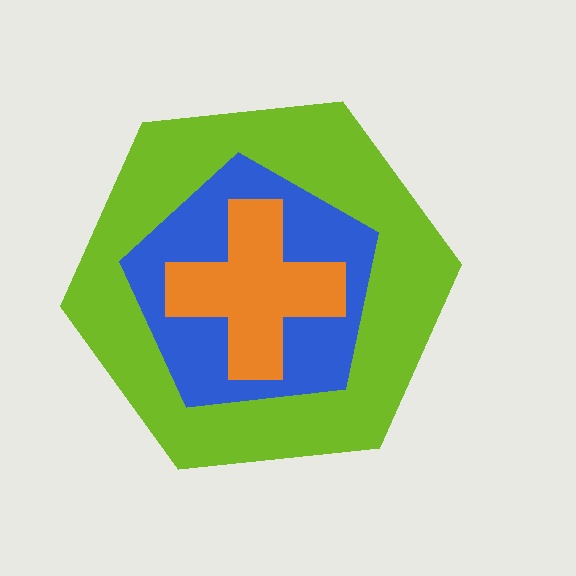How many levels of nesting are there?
3.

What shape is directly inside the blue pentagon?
The orange cross.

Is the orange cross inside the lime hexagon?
Yes.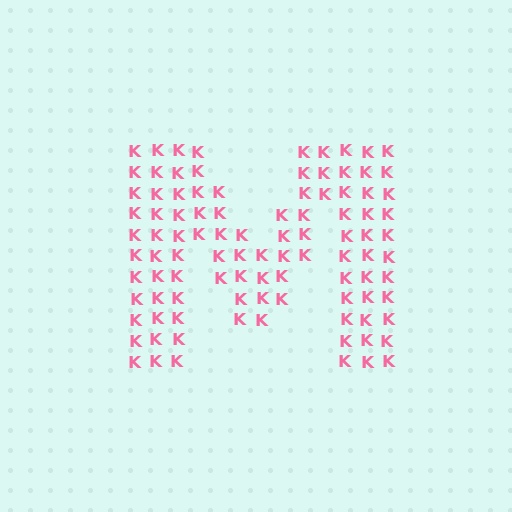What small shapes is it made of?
It is made of small letter K's.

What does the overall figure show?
The overall figure shows the letter M.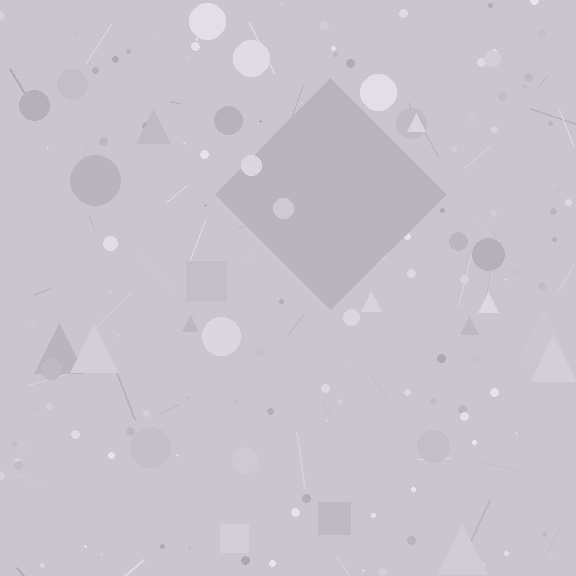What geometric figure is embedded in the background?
A diamond is embedded in the background.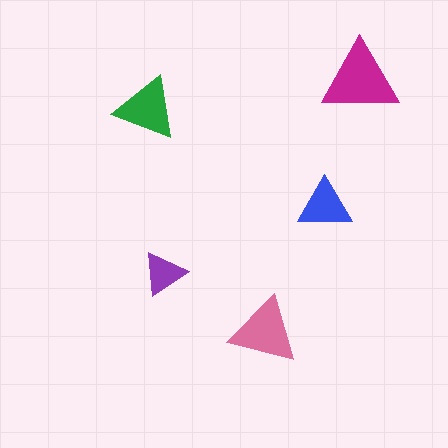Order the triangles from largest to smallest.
the magenta one, the pink one, the green one, the blue one, the purple one.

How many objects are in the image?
There are 5 objects in the image.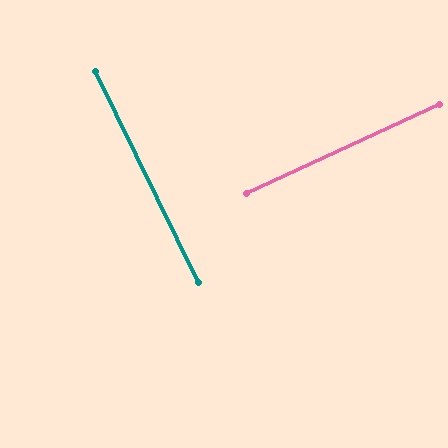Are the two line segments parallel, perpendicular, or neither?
Perpendicular — they meet at approximately 89°.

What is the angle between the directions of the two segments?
Approximately 89 degrees.